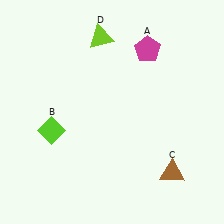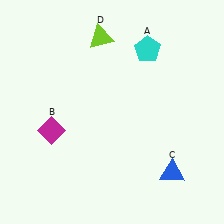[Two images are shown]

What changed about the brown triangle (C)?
In Image 1, C is brown. In Image 2, it changed to blue.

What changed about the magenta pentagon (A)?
In Image 1, A is magenta. In Image 2, it changed to cyan.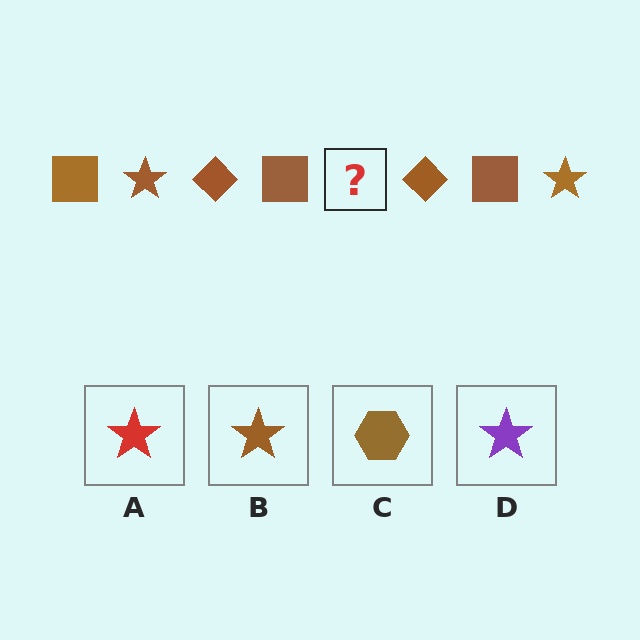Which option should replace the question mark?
Option B.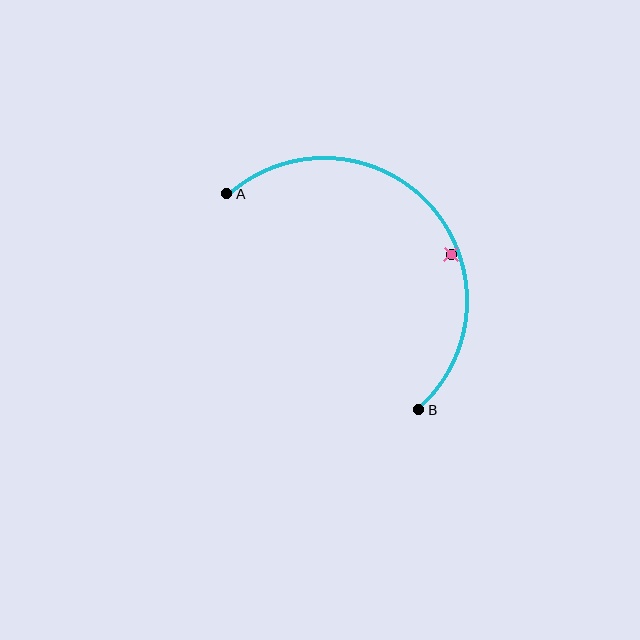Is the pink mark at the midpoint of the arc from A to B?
No — the pink mark does not lie on the arc at all. It sits slightly inside the curve.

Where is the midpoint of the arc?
The arc midpoint is the point on the curve farthest from the straight line joining A and B. It sits above and to the right of that line.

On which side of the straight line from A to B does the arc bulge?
The arc bulges above and to the right of the straight line connecting A and B.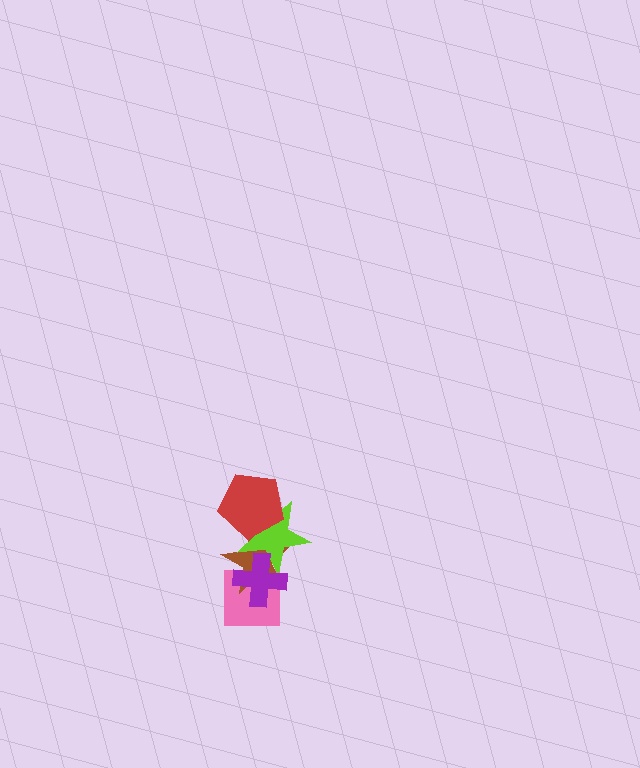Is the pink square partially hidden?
Yes, it is partially covered by another shape.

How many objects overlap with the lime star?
3 objects overlap with the lime star.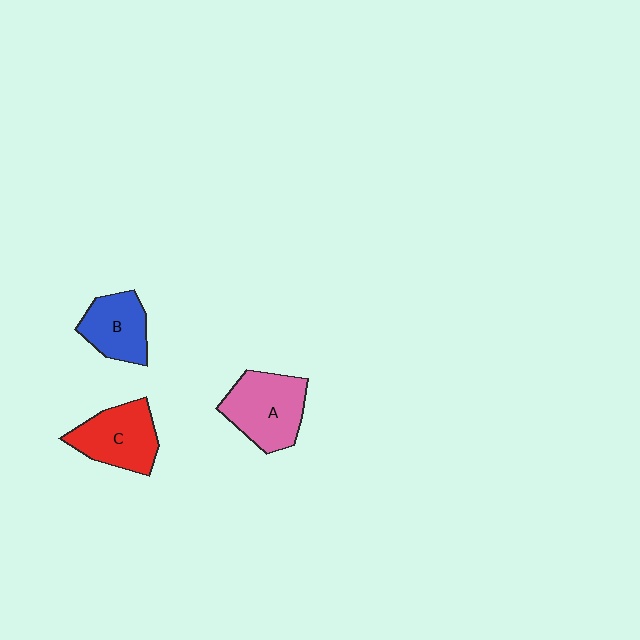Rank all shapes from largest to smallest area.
From largest to smallest: A (pink), C (red), B (blue).